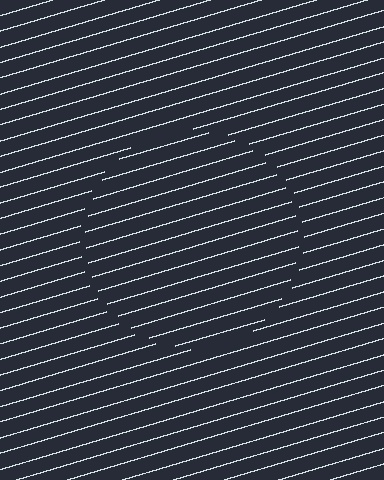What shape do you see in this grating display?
An illusory circle. The interior of the shape contains the same grating, shifted by half a period — the contour is defined by the phase discontinuity where line-ends from the inner and outer gratings abut.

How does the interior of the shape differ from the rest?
The interior of the shape contains the same grating, shifted by half a period — the contour is defined by the phase discontinuity where line-ends from the inner and outer gratings abut.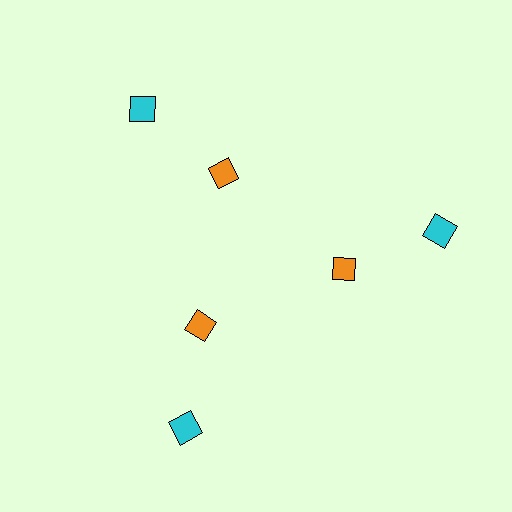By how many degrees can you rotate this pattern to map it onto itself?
The pattern maps onto itself every 120 degrees of rotation.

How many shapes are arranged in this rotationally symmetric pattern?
There are 6 shapes, arranged in 3 groups of 2.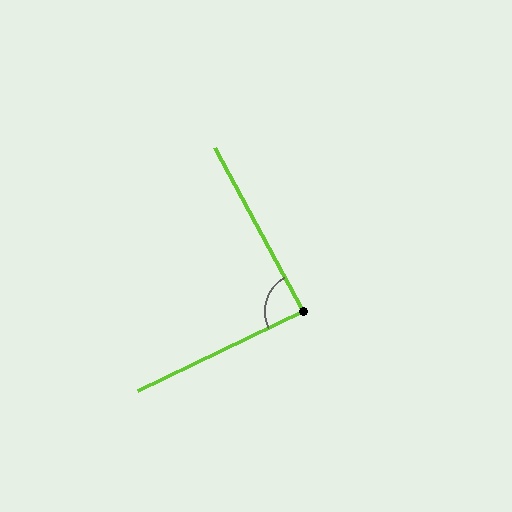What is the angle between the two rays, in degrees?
Approximately 88 degrees.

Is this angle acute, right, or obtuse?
It is approximately a right angle.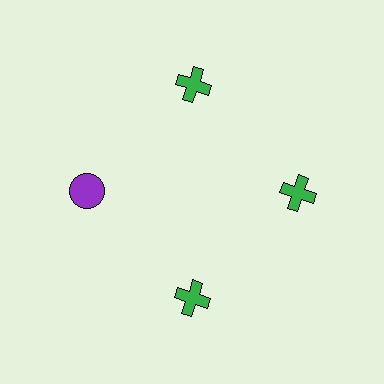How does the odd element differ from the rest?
It differs in both color (purple instead of green) and shape (circle instead of cross).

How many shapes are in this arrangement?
There are 4 shapes arranged in a ring pattern.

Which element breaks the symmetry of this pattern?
The purple circle at roughly the 9 o'clock position breaks the symmetry. All other shapes are green crosses.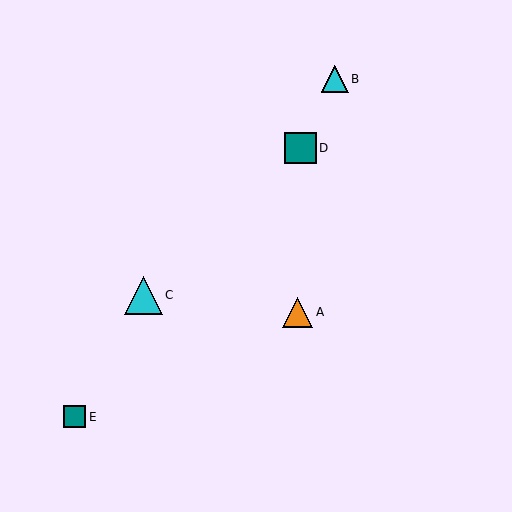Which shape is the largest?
The cyan triangle (labeled C) is the largest.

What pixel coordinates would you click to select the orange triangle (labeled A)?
Click at (298, 312) to select the orange triangle A.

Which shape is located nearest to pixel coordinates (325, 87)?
The cyan triangle (labeled B) at (335, 79) is nearest to that location.